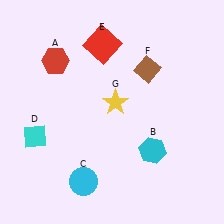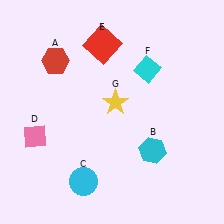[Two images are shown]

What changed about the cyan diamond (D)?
In Image 1, D is cyan. In Image 2, it changed to pink.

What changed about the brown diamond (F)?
In Image 1, F is brown. In Image 2, it changed to cyan.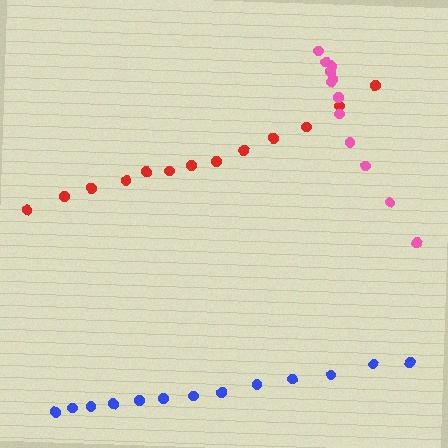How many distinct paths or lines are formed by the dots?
There are 3 distinct paths.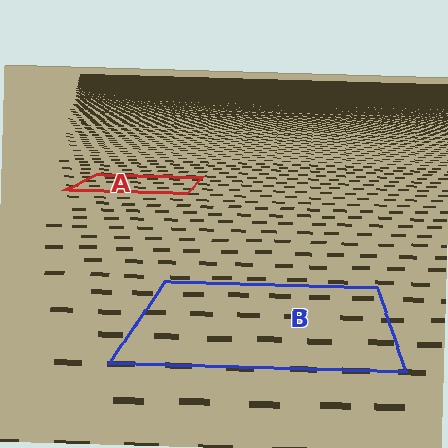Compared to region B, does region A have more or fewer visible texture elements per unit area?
Region A has more texture elements per unit area — they are packed more densely because it is farther away.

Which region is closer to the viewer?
Region B is closer. The texture elements there are larger and more spread out.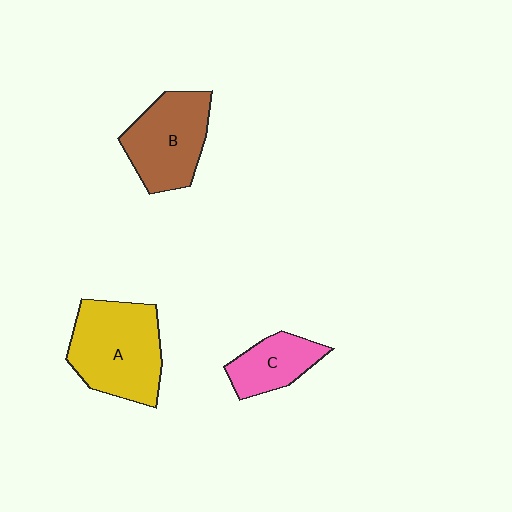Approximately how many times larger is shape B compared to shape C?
Approximately 1.6 times.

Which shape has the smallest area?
Shape C (pink).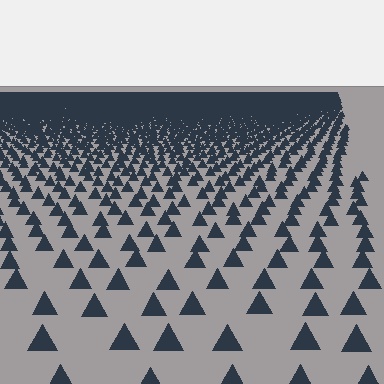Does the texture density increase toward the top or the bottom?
Density increases toward the top.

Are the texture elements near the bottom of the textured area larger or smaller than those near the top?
Larger. Near the bottom, elements are closer to the viewer and appear at a bigger on-screen size.